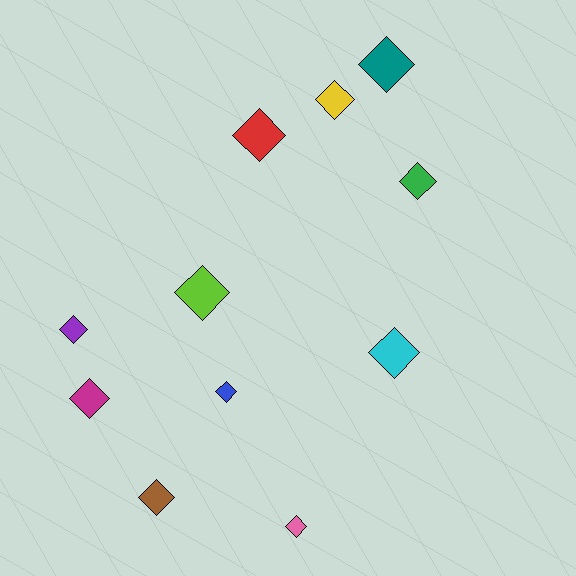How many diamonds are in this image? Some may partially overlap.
There are 11 diamonds.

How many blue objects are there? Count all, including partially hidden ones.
There is 1 blue object.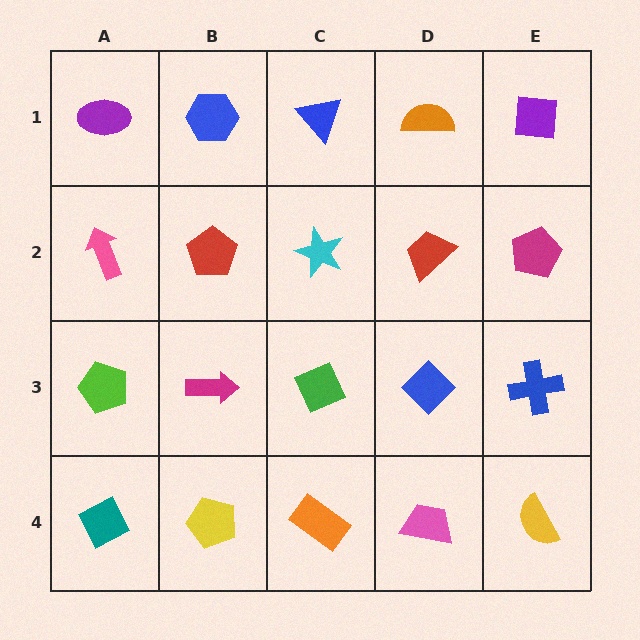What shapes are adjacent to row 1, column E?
A magenta pentagon (row 2, column E), an orange semicircle (row 1, column D).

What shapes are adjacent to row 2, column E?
A purple square (row 1, column E), a blue cross (row 3, column E), a red trapezoid (row 2, column D).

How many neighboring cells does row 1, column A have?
2.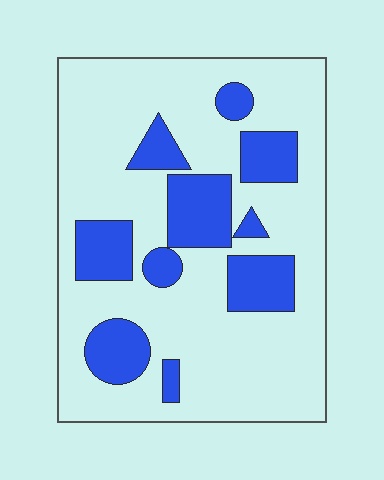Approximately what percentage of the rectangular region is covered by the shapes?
Approximately 25%.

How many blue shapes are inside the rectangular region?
10.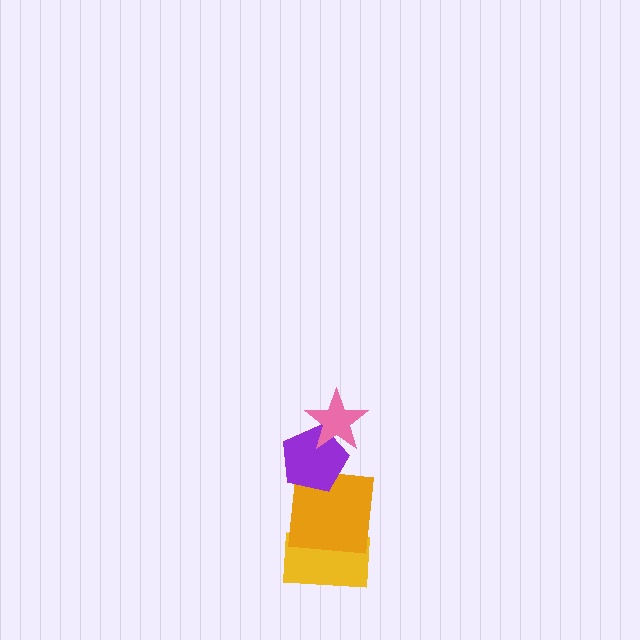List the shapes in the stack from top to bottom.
From top to bottom: the pink star, the purple pentagon, the orange square, the yellow rectangle.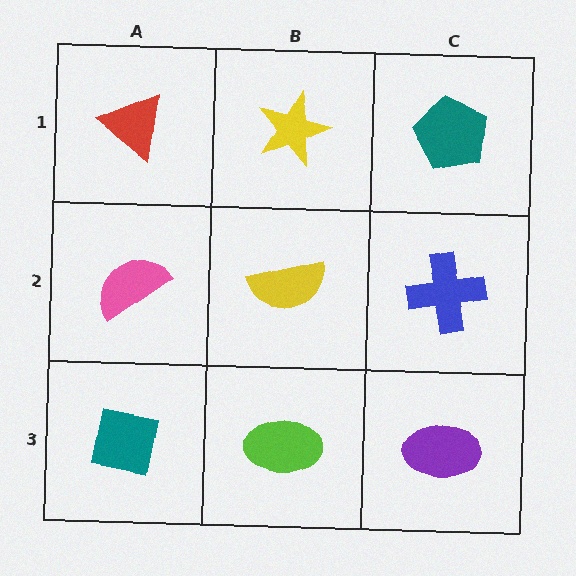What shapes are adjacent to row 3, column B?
A yellow semicircle (row 2, column B), a teal square (row 3, column A), a purple ellipse (row 3, column C).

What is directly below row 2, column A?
A teal square.